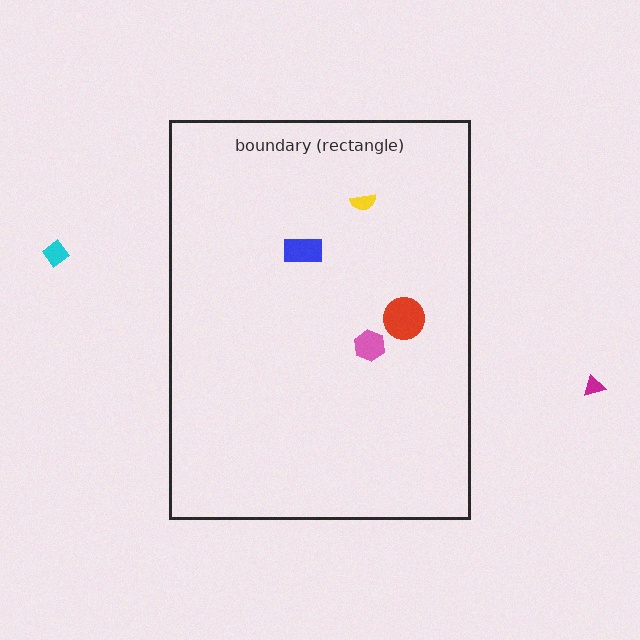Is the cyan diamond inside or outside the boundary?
Outside.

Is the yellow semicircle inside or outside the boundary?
Inside.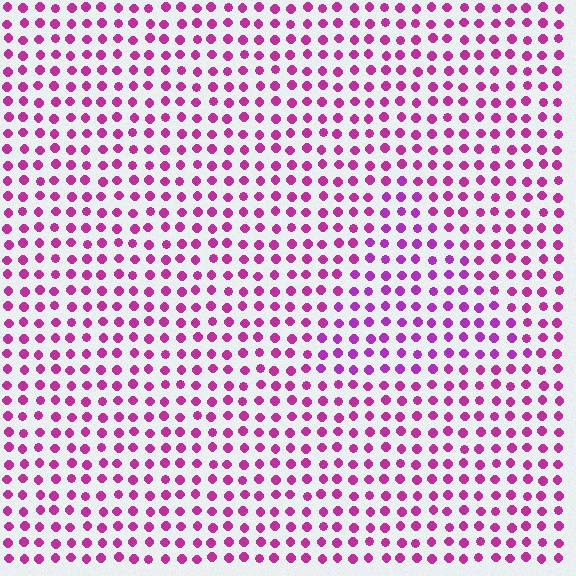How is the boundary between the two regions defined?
The boundary is defined purely by a slight shift in hue (about 21 degrees). Spacing, size, and orientation are identical on both sides.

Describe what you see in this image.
The image is filled with small magenta elements in a uniform arrangement. A triangle-shaped region is visible where the elements are tinted to a slightly different hue, forming a subtle color boundary.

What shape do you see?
I see a triangle.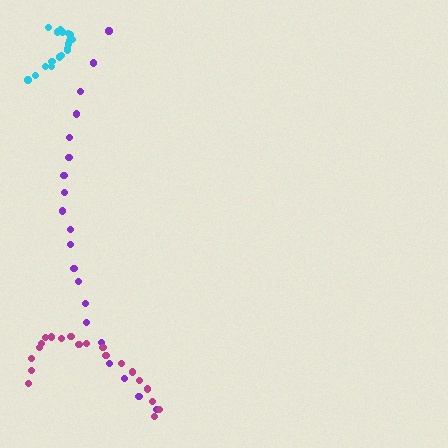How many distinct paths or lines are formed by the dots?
There are 3 distinct paths.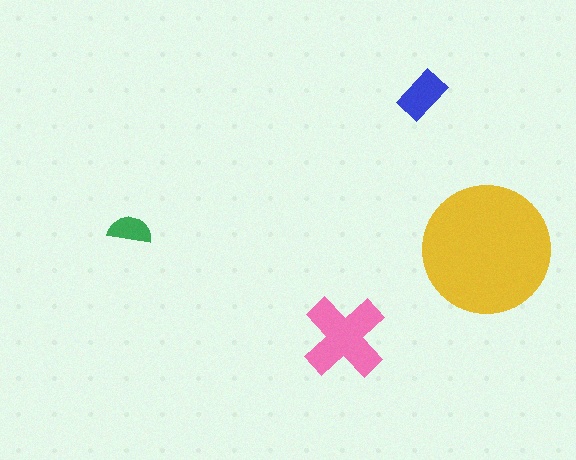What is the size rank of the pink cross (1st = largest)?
2nd.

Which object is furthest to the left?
The green semicircle is leftmost.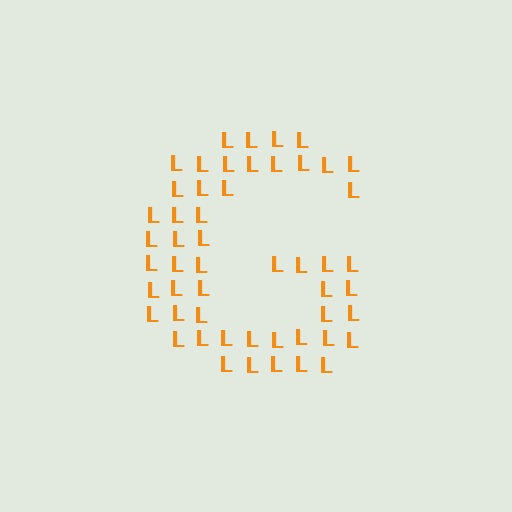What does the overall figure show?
The overall figure shows the letter G.